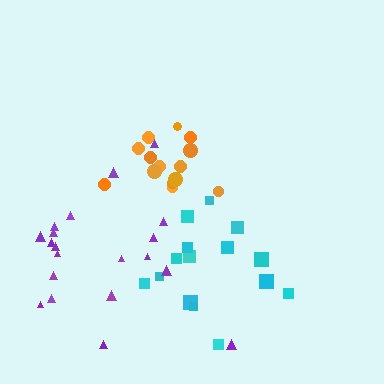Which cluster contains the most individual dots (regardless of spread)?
Purple (20).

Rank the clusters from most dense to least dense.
orange, purple, cyan.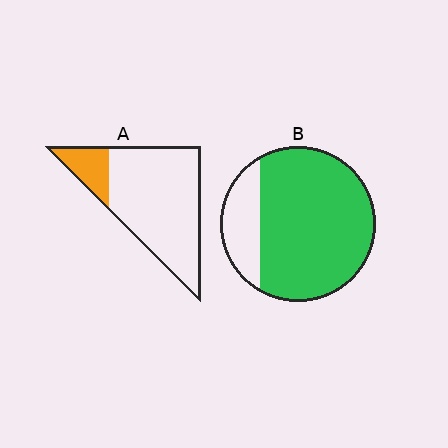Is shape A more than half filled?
No.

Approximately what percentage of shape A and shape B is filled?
A is approximately 15% and B is approximately 80%.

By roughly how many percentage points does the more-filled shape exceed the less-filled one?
By roughly 65 percentage points (B over A).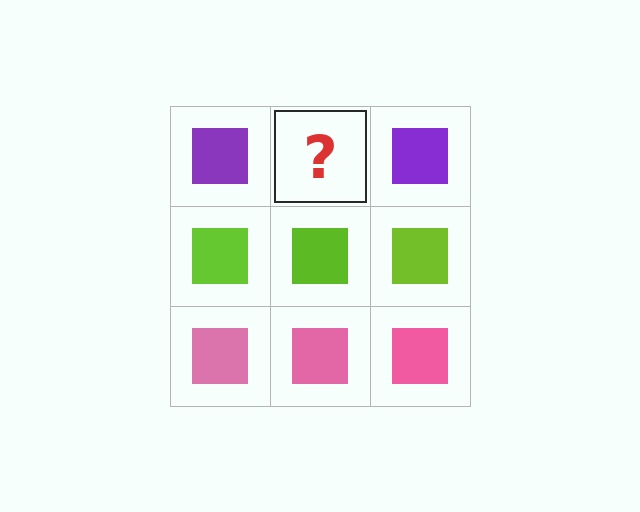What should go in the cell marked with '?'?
The missing cell should contain a purple square.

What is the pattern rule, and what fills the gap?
The rule is that each row has a consistent color. The gap should be filled with a purple square.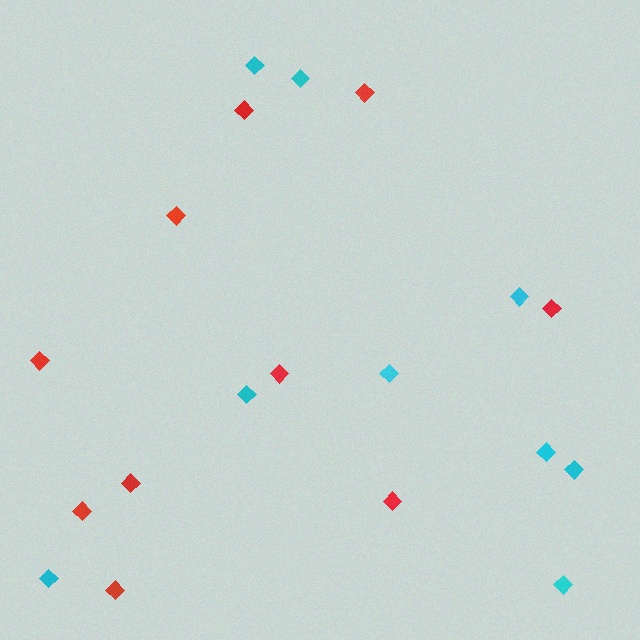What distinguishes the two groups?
There are 2 groups: one group of cyan diamonds (9) and one group of red diamonds (10).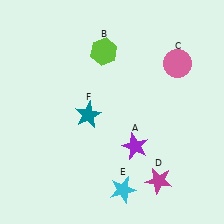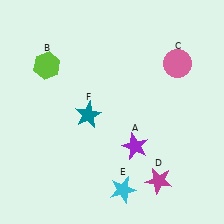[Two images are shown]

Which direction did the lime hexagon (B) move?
The lime hexagon (B) moved left.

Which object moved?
The lime hexagon (B) moved left.